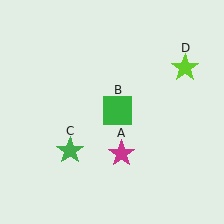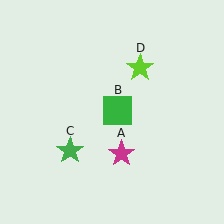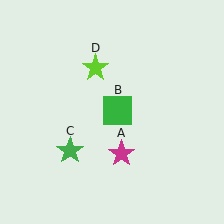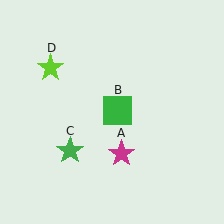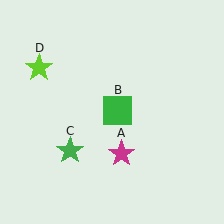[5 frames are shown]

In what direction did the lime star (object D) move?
The lime star (object D) moved left.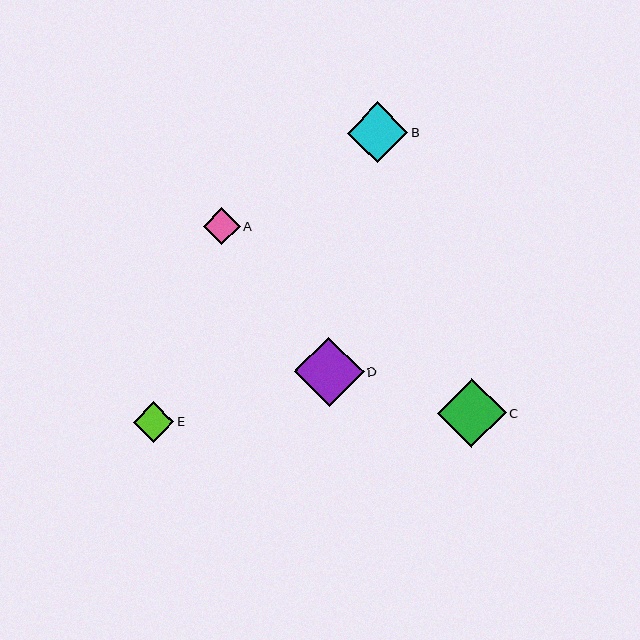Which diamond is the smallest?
Diamond A is the smallest with a size of approximately 37 pixels.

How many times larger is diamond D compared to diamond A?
Diamond D is approximately 1.9 times the size of diamond A.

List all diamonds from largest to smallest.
From largest to smallest: D, C, B, E, A.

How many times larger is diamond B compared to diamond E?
Diamond B is approximately 1.5 times the size of diamond E.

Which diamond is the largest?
Diamond D is the largest with a size of approximately 70 pixels.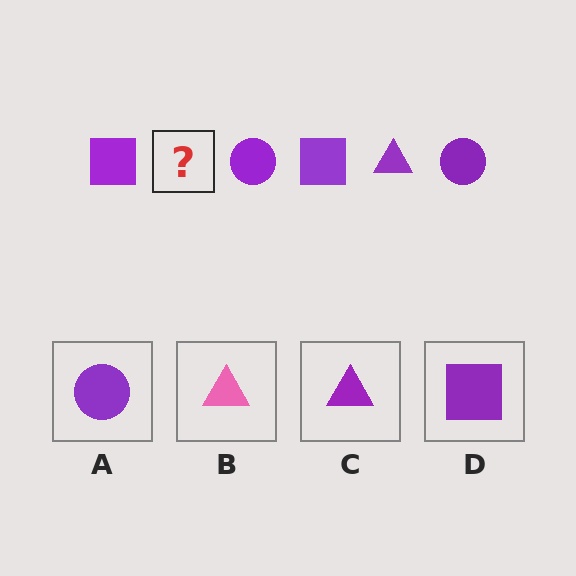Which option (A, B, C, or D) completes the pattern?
C.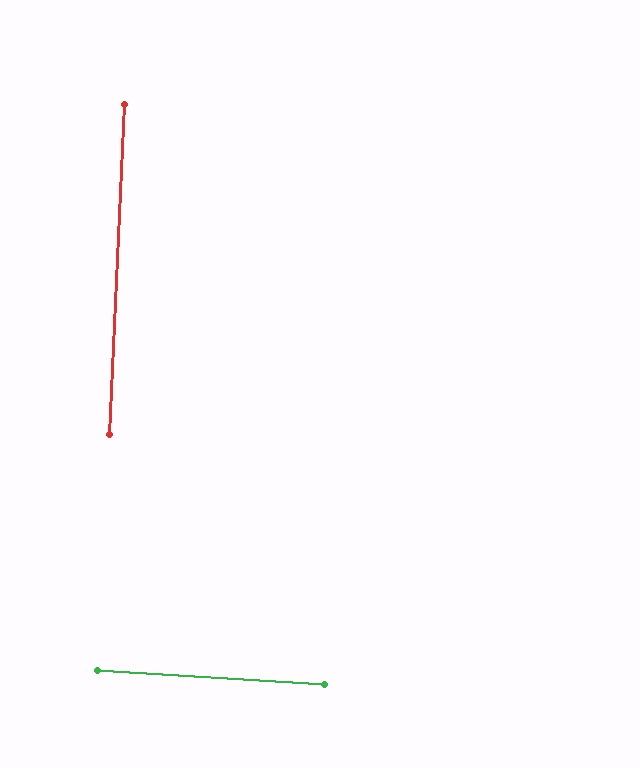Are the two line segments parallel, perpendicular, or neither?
Perpendicular — they meet at approximately 89°.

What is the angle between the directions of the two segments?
Approximately 89 degrees.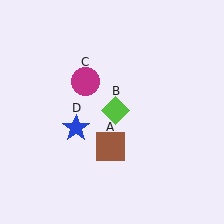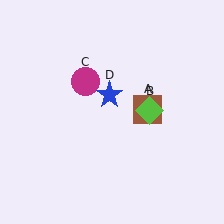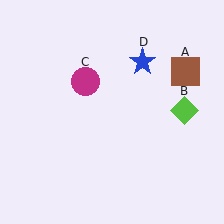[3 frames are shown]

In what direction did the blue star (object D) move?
The blue star (object D) moved up and to the right.